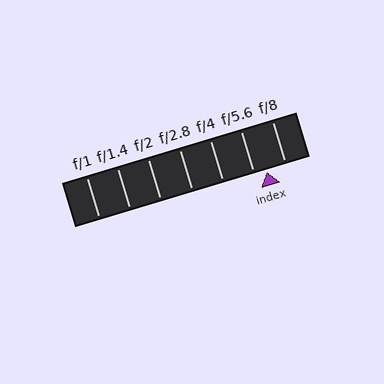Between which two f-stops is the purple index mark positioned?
The index mark is between f/5.6 and f/8.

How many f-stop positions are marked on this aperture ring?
There are 7 f-stop positions marked.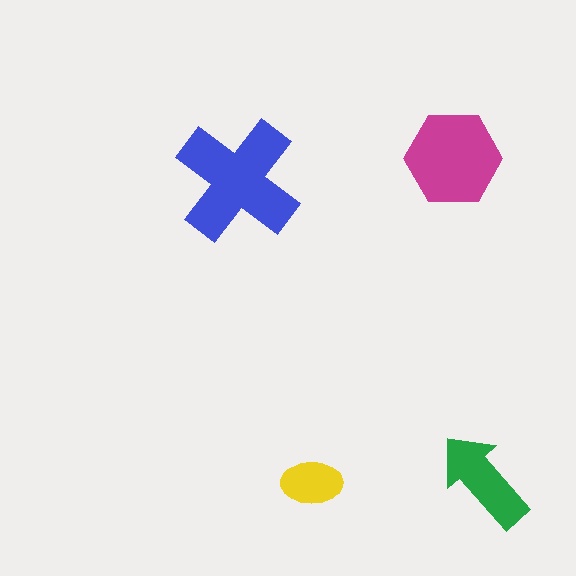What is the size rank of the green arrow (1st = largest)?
3rd.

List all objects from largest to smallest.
The blue cross, the magenta hexagon, the green arrow, the yellow ellipse.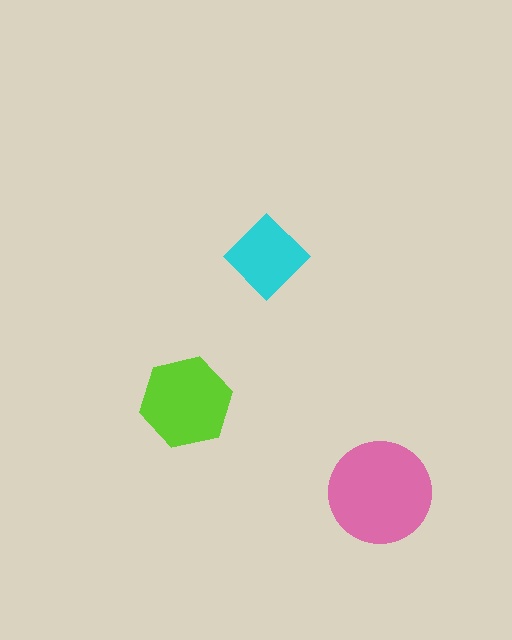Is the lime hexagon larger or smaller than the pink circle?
Smaller.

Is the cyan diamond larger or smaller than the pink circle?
Smaller.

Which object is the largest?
The pink circle.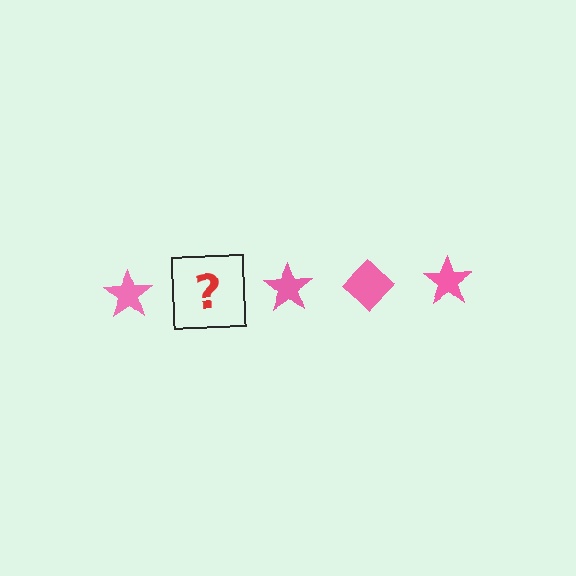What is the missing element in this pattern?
The missing element is a pink diamond.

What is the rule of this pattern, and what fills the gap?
The rule is that the pattern cycles through star, diamond shapes in pink. The gap should be filled with a pink diamond.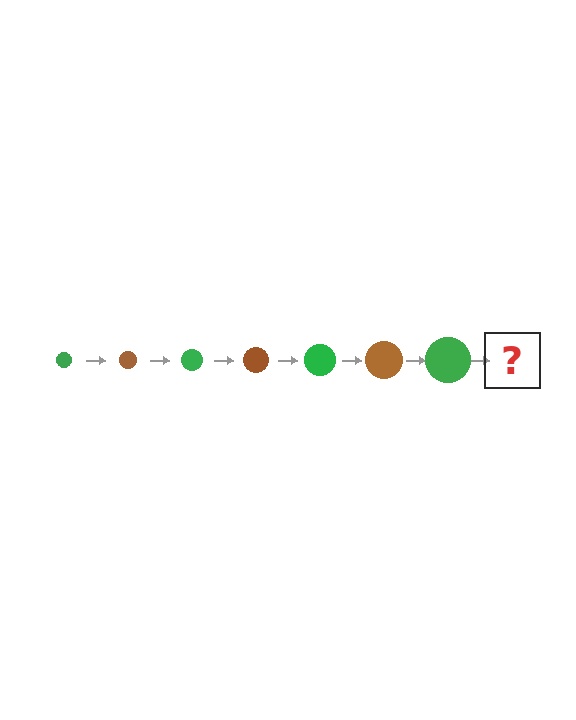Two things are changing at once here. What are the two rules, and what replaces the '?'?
The two rules are that the circle grows larger each step and the color cycles through green and brown. The '?' should be a brown circle, larger than the previous one.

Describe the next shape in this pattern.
It should be a brown circle, larger than the previous one.